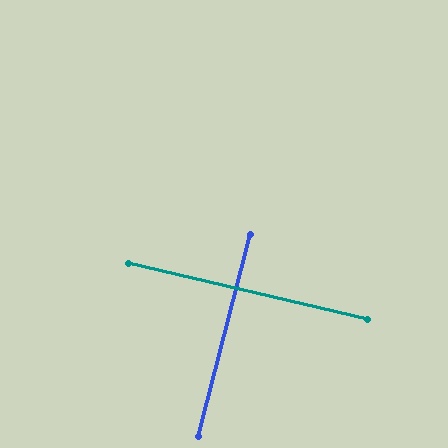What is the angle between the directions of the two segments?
Approximately 89 degrees.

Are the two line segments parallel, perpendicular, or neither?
Perpendicular — they meet at approximately 89°.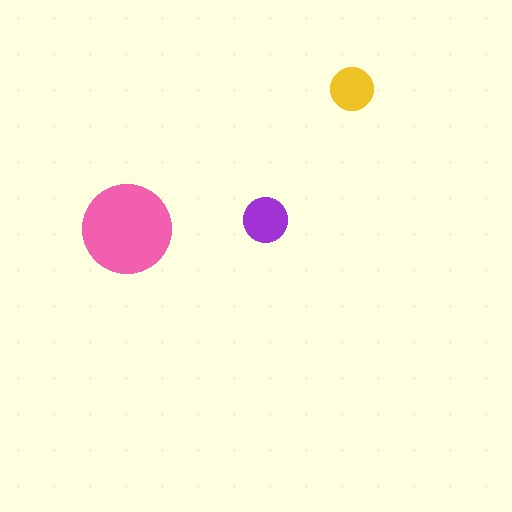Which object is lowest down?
The pink circle is bottommost.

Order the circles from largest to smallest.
the pink one, the purple one, the yellow one.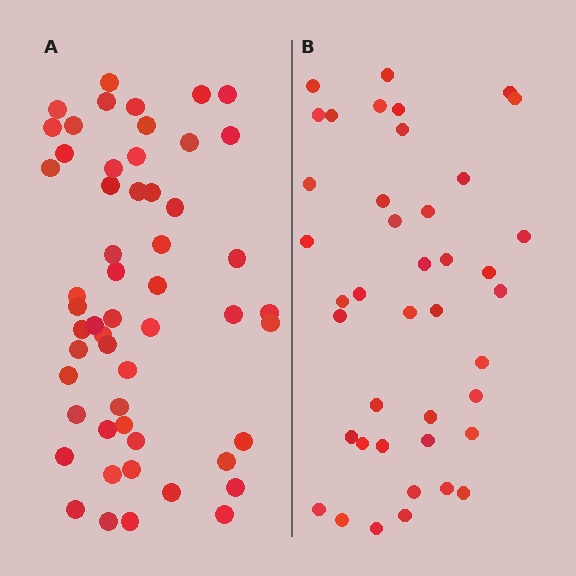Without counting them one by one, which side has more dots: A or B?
Region A (the left region) has more dots.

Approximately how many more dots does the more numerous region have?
Region A has approximately 15 more dots than region B.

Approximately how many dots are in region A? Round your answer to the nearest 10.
About 50 dots. (The exact count is 54, which rounds to 50.)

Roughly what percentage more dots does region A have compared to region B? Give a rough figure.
About 30% more.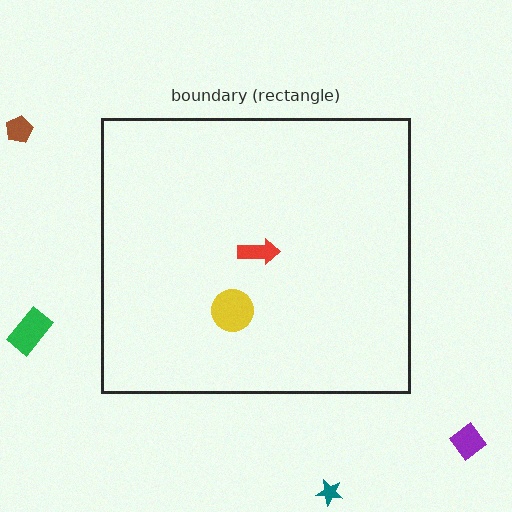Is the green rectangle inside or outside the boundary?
Outside.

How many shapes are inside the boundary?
2 inside, 4 outside.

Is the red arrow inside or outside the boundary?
Inside.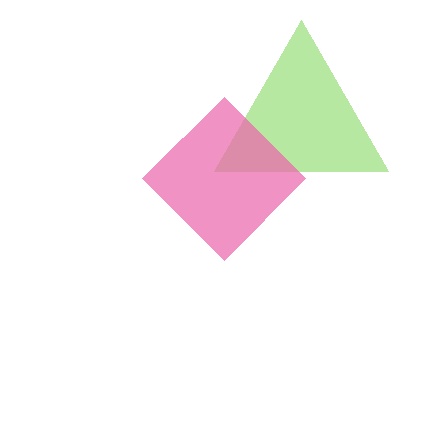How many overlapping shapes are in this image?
There are 2 overlapping shapes in the image.